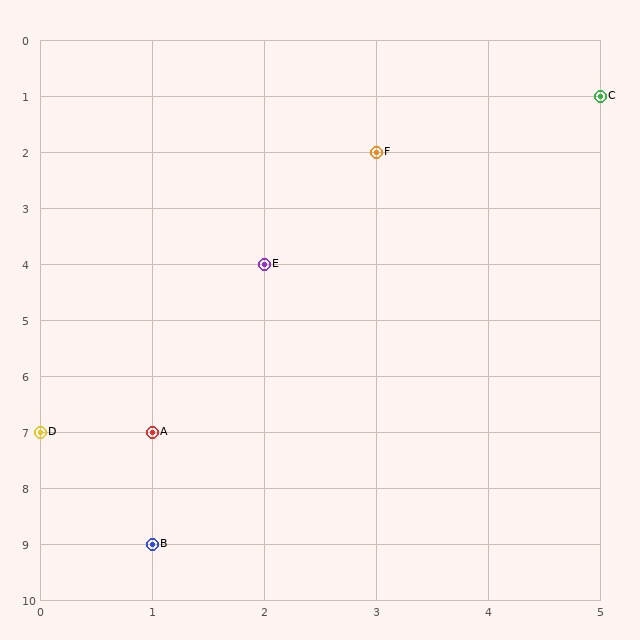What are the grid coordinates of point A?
Point A is at grid coordinates (1, 7).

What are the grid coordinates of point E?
Point E is at grid coordinates (2, 4).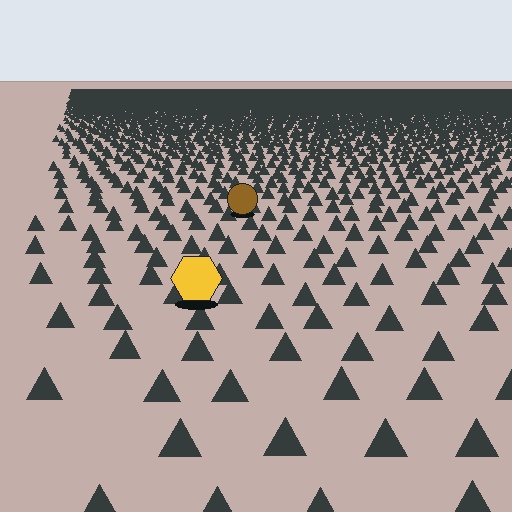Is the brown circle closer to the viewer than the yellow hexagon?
No. The yellow hexagon is closer — you can tell from the texture gradient: the ground texture is coarser near it.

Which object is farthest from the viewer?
The brown circle is farthest from the viewer. It appears smaller and the ground texture around it is denser.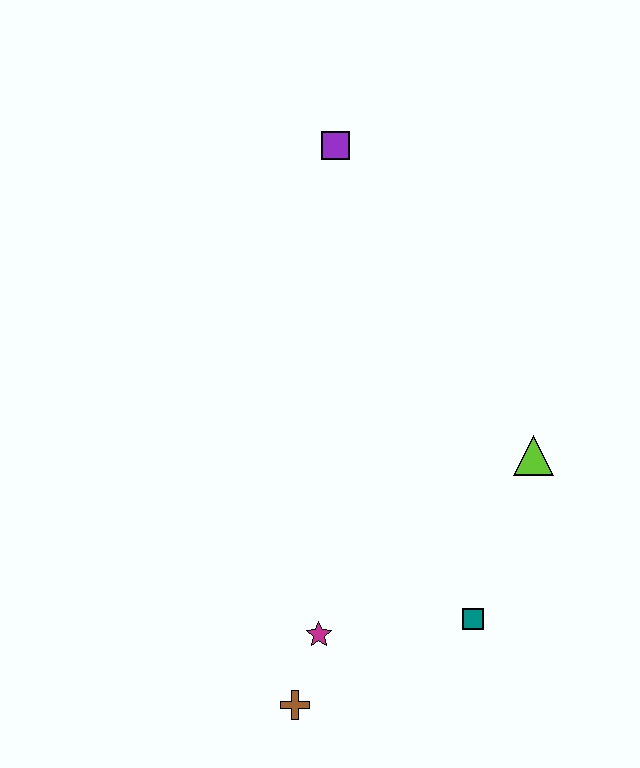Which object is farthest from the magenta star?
The purple square is farthest from the magenta star.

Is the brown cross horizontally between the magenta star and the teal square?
No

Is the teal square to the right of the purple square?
Yes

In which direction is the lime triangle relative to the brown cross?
The lime triangle is above the brown cross.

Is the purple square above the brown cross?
Yes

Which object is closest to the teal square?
The magenta star is closest to the teal square.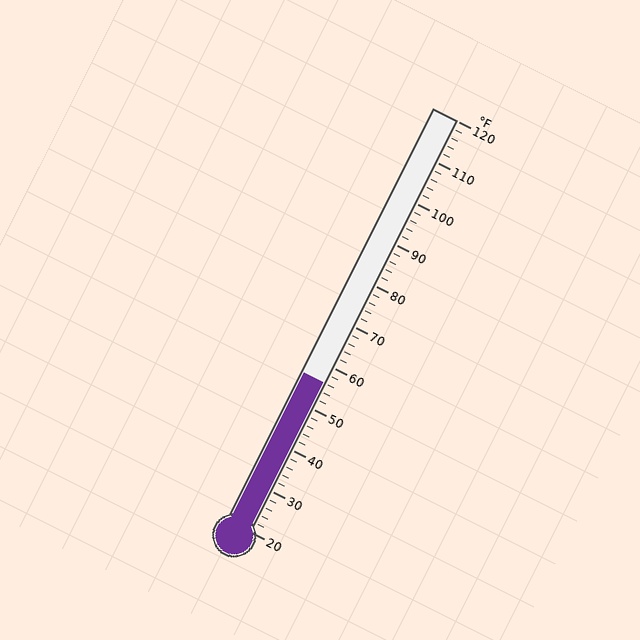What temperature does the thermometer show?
The thermometer shows approximately 56°F.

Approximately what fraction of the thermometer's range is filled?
The thermometer is filled to approximately 35% of its range.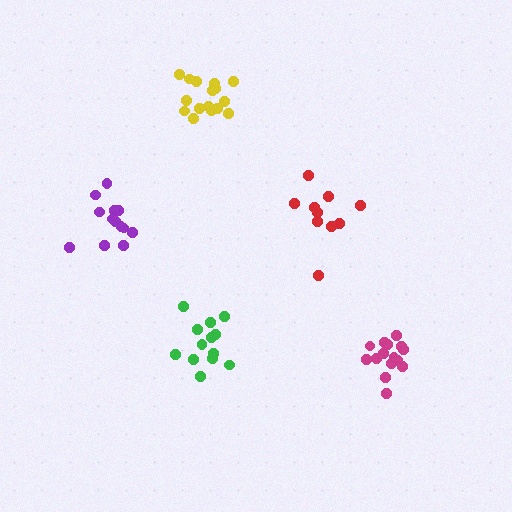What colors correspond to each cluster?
The clusters are colored: magenta, purple, green, red, yellow.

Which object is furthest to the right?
The magenta cluster is rightmost.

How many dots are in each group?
Group 1: 16 dots, Group 2: 13 dots, Group 3: 14 dots, Group 4: 10 dots, Group 5: 16 dots (69 total).